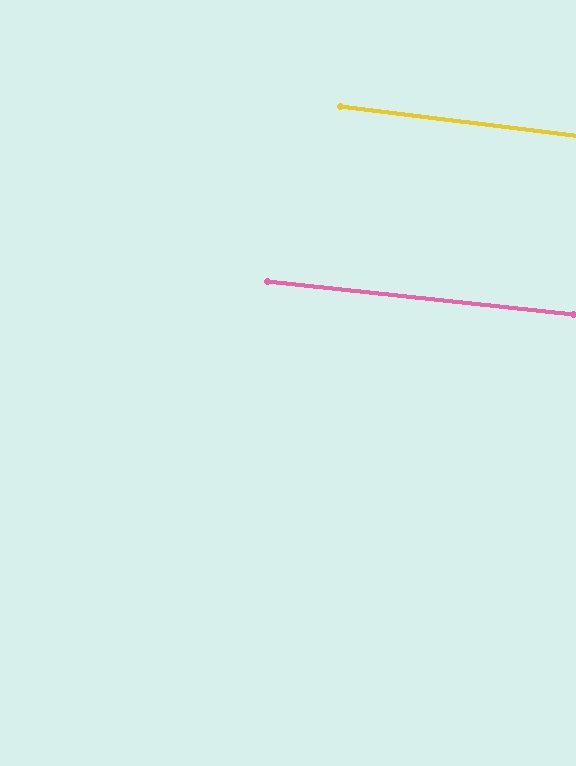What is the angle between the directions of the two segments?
Approximately 1 degree.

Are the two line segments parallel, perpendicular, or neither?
Parallel — their directions differ by only 0.9°.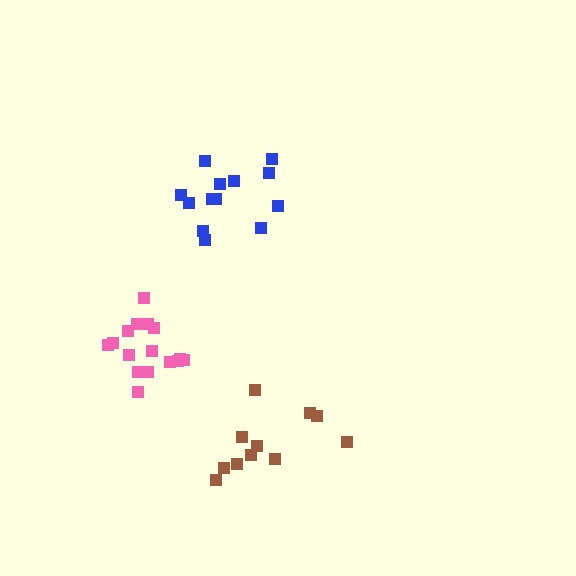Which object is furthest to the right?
The brown cluster is rightmost.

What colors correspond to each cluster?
The clusters are colored: blue, brown, pink.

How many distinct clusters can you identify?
There are 3 distinct clusters.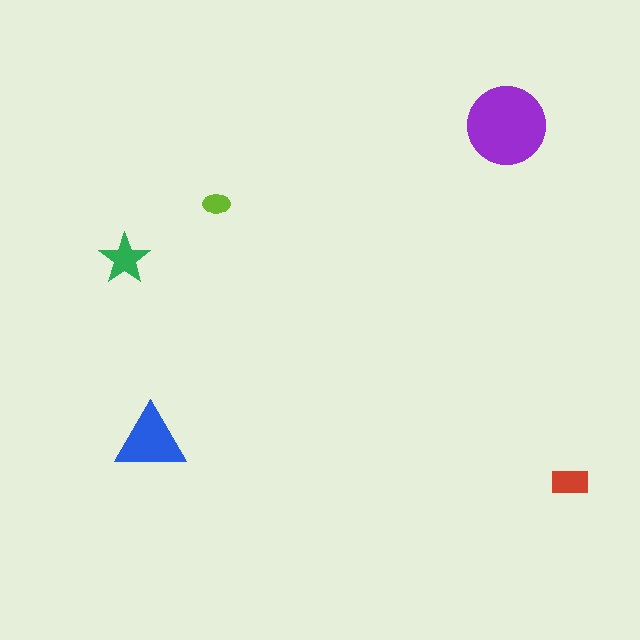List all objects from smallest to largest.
The lime ellipse, the red rectangle, the green star, the blue triangle, the purple circle.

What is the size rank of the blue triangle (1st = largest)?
2nd.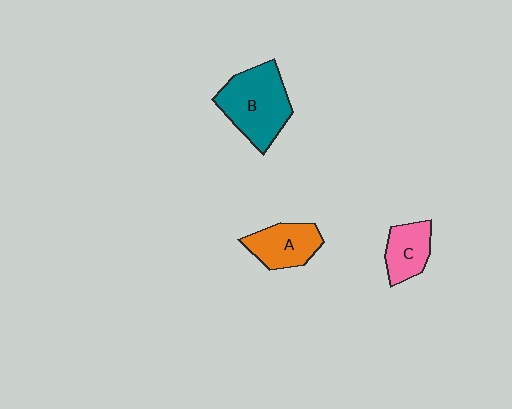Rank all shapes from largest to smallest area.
From largest to smallest: B (teal), A (orange), C (pink).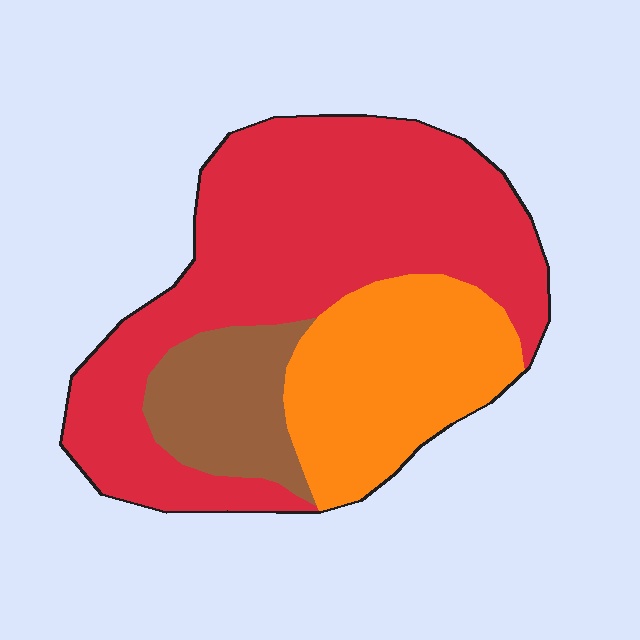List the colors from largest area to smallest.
From largest to smallest: red, orange, brown.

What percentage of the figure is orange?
Orange covers 27% of the figure.